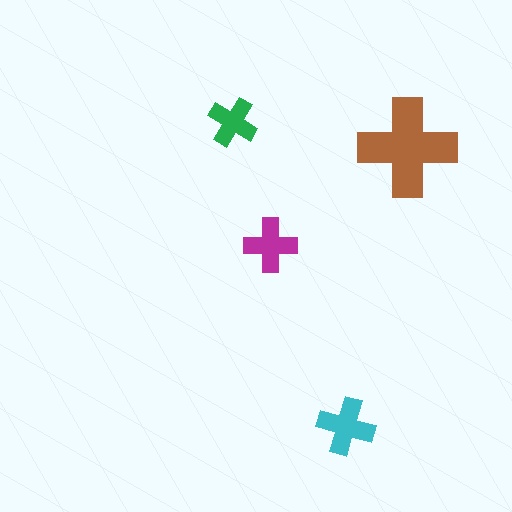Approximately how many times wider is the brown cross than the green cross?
About 2 times wider.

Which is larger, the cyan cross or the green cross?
The cyan one.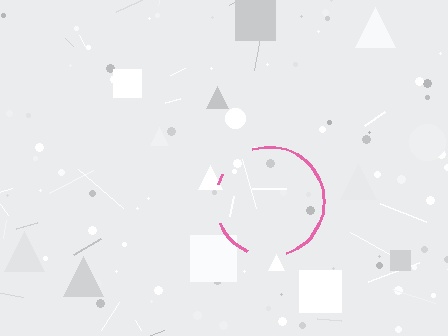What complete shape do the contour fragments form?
The contour fragments form a circle.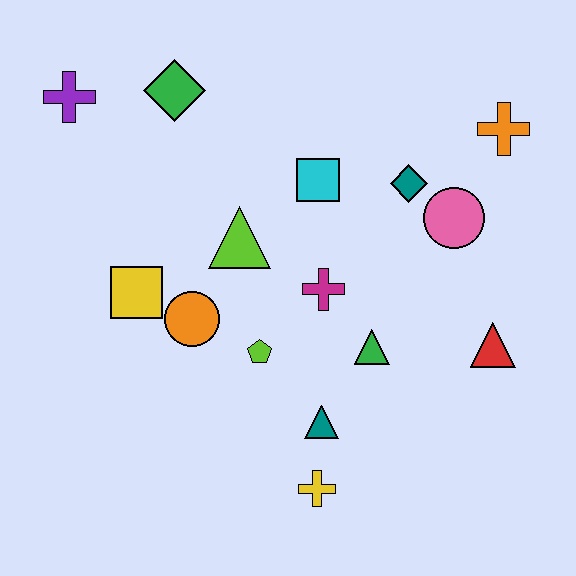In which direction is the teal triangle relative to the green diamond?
The teal triangle is below the green diamond.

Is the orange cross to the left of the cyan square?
No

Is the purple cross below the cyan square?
No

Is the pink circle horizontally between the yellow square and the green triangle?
No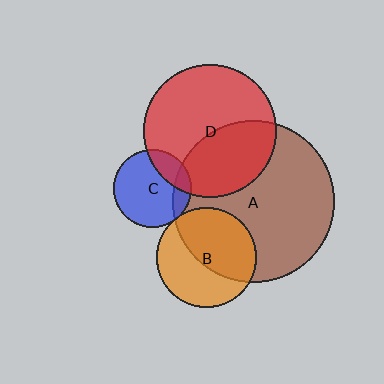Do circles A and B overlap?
Yes.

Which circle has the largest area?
Circle A (brown).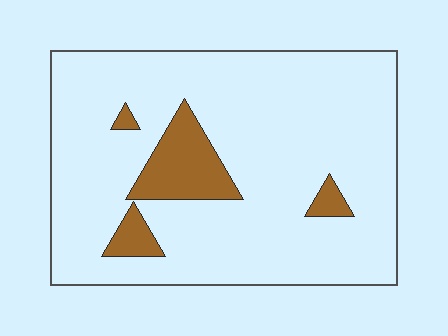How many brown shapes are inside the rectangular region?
4.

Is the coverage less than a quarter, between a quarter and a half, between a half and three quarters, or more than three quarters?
Less than a quarter.